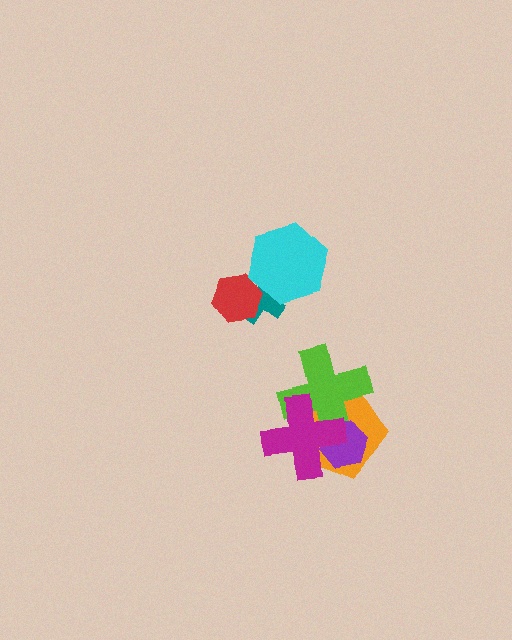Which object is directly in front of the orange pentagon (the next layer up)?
The lime cross is directly in front of the orange pentagon.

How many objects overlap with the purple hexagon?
3 objects overlap with the purple hexagon.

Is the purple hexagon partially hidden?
Yes, it is partially covered by another shape.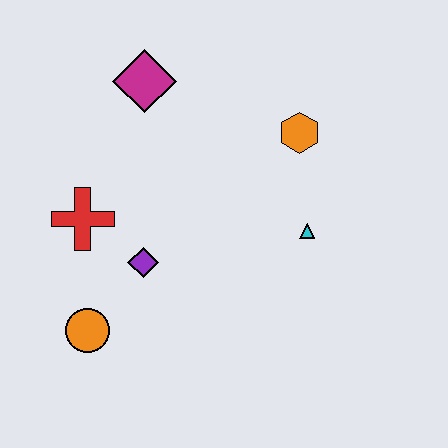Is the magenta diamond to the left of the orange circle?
No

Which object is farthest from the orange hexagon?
The orange circle is farthest from the orange hexagon.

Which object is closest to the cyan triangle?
The orange hexagon is closest to the cyan triangle.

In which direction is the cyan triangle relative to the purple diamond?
The cyan triangle is to the right of the purple diamond.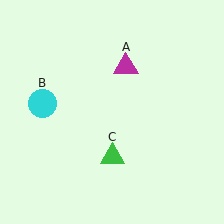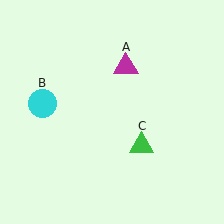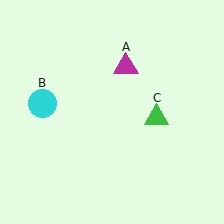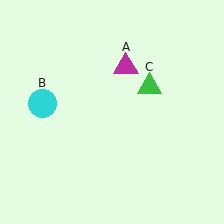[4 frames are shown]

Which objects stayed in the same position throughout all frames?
Magenta triangle (object A) and cyan circle (object B) remained stationary.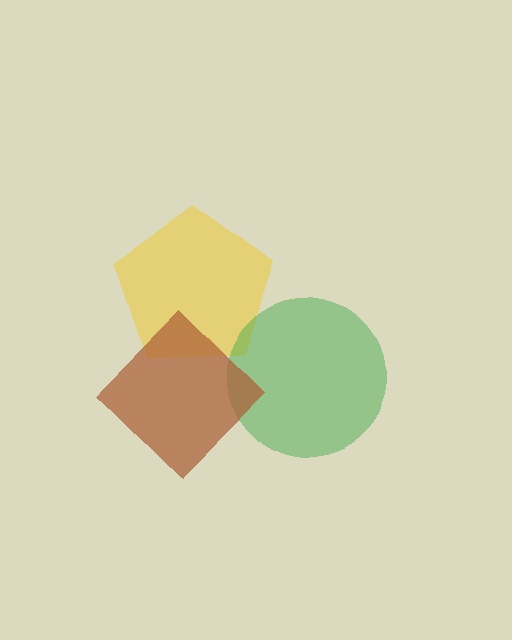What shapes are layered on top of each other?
The layered shapes are: a yellow pentagon, a green circle, a brown diamond.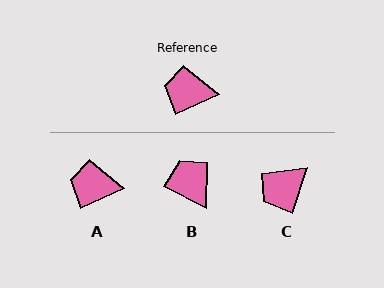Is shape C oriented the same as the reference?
No, it is off by about 48 degrees.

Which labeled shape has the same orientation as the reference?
A.